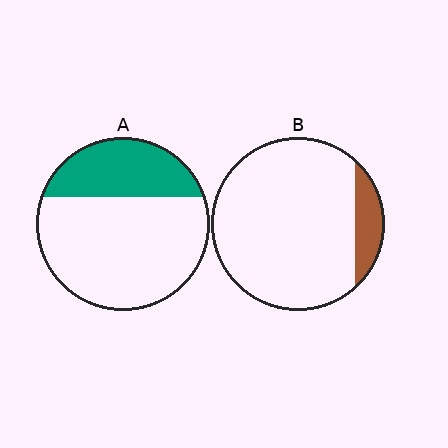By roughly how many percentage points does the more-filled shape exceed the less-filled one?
By roughly 20 percentage points (A over B).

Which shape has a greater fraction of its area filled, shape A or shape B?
Shape A.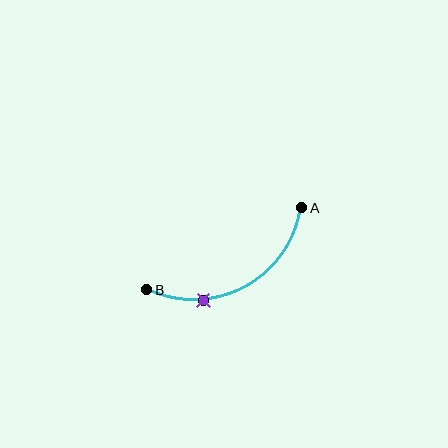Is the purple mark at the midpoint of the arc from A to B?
No. The purple mark lies on the arc but is closer to endpoint B. The arc midpoint would be at the point on the curve equidistant along the arc from both A and B.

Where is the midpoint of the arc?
The arc midpoint is the point on the curve farthest from the straight line joining A and B. It sits below that line.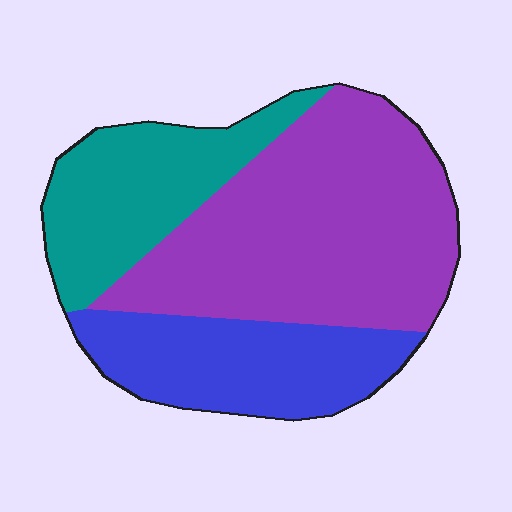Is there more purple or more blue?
Purple.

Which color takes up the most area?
Purple, at roughly 50%.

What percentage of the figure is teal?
Teal covers roughly 25% of the figure.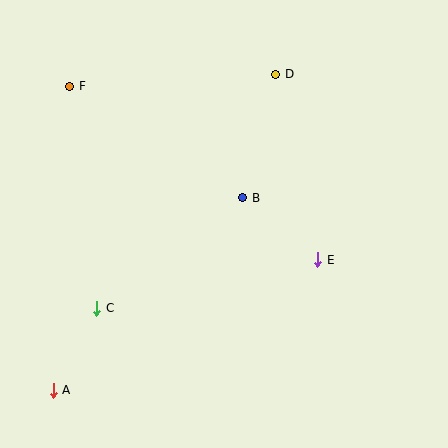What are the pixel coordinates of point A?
Point A is at (53, 390).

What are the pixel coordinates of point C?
Point C is at (97, 308).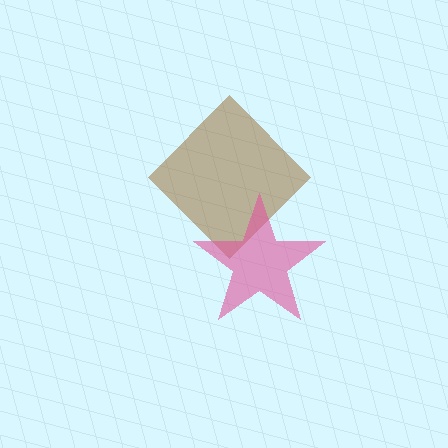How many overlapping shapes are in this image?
There are 2 overlapping shapes in the image.